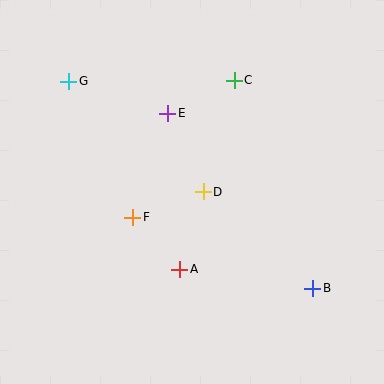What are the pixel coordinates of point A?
Point A is at (180, 269).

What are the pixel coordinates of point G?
Point G is at (69, 81).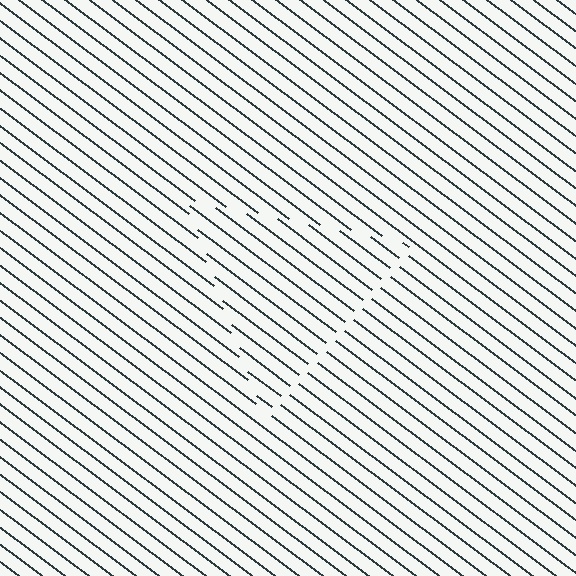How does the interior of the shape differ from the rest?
The interior of the shape contains the same grating, shifted by half a period — the contour is defined by the phase discontinuity where line-ends from the inner and outer gratings abut.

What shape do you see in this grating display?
An illusory triangle. The interior of the shape contains the same grating, shifted by half a period — the contour is defined by the phase discontinuity where line-ends from the inner and outer gratings abut.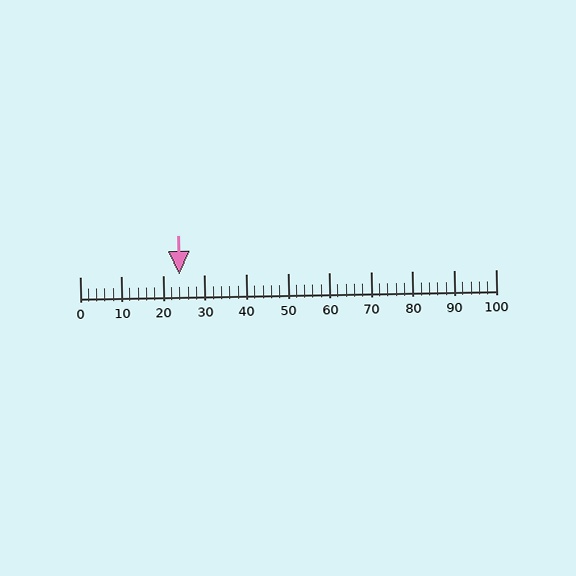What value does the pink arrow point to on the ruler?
The pink arrow points to approximately 24.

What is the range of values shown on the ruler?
The ruler shows values from 0 to 100.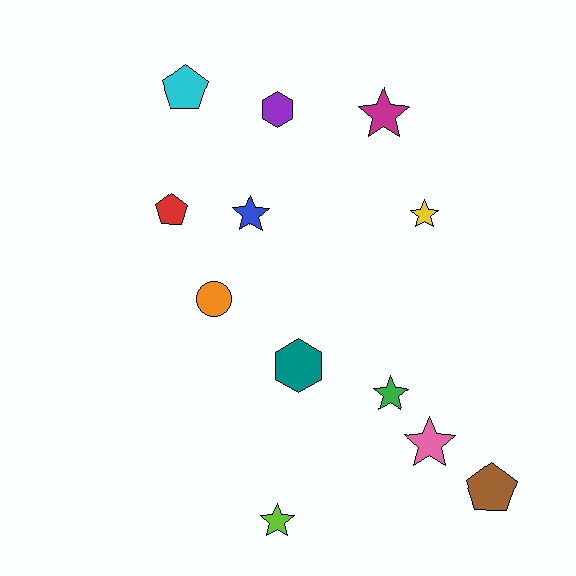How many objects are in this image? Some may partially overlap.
There are 12 objects.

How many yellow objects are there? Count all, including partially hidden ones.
There is 1 yellow object.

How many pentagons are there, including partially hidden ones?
There are 3 pentagons.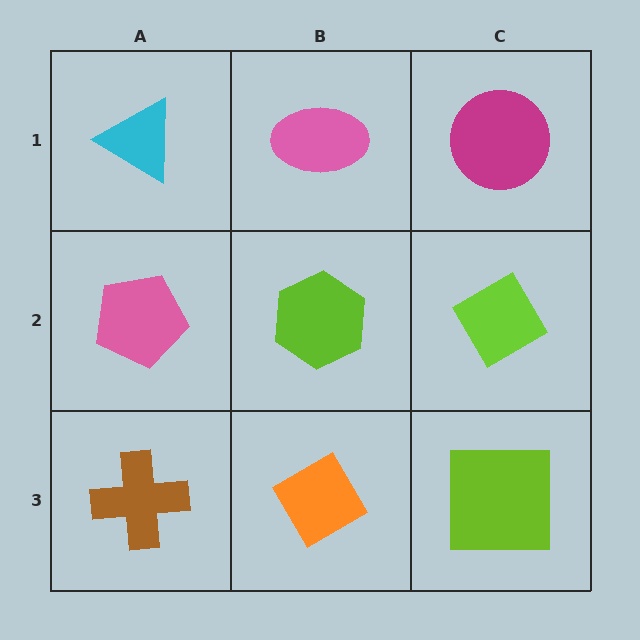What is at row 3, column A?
A brown cross.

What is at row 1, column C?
A magenta circle.